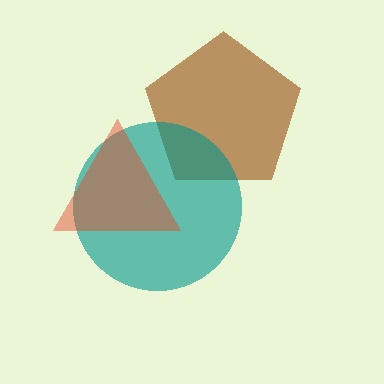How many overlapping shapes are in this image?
There are 3 overlapping shapes in the image.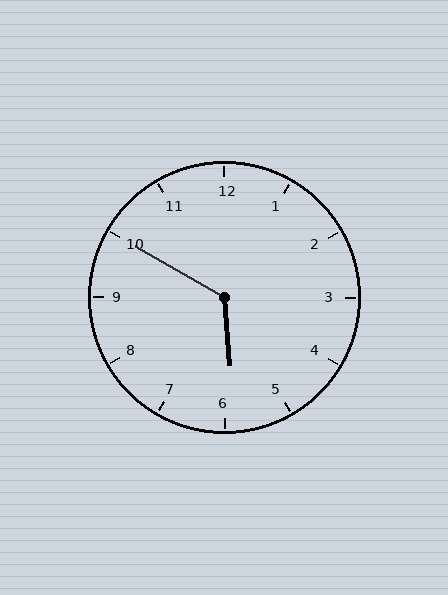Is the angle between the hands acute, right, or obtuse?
It is obtuse.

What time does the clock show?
5:50.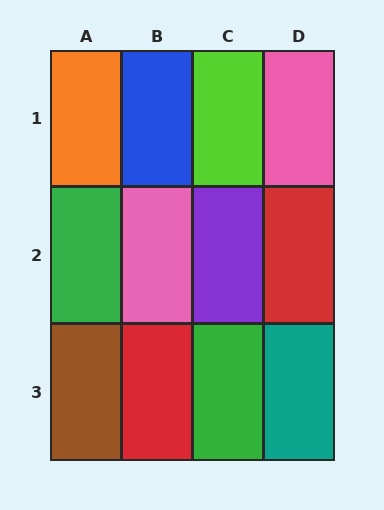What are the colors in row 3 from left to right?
Brown, red, green, teal.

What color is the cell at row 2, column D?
Red.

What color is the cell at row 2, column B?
Pink.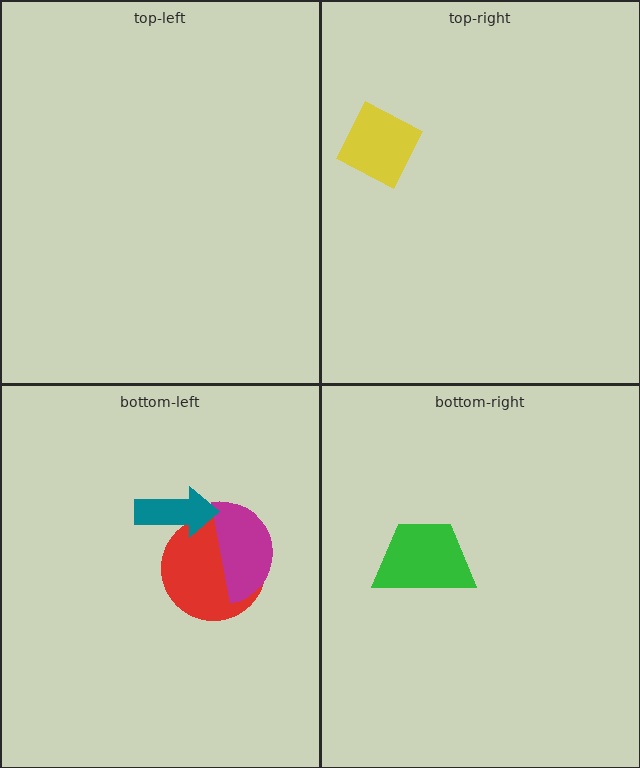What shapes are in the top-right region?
The yellow diamond.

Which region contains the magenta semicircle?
The bottom-left region.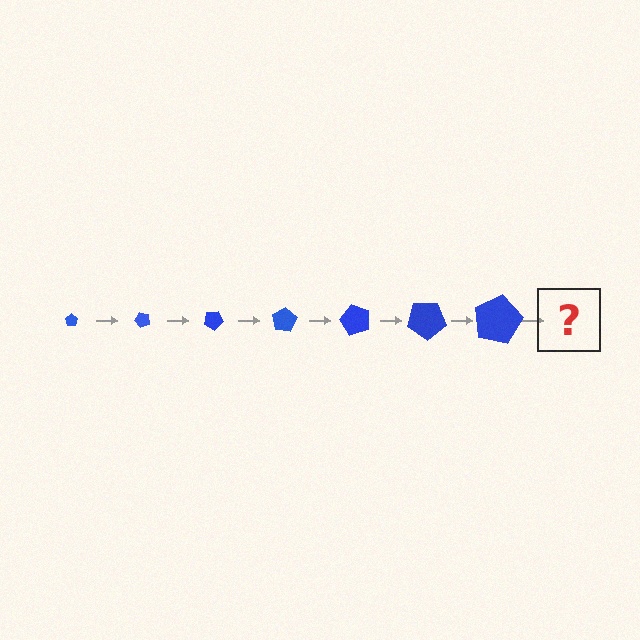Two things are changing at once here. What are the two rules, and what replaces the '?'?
The two rules are that the pentagon grows larger each step and it rotates 50 degrees each step. The '?' should be a pentagon, larger than the previous one and rotated 350 degrees from the start.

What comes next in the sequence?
The next element should be a pentagon, larger than the previous one and rotated 350 degrees from the start.